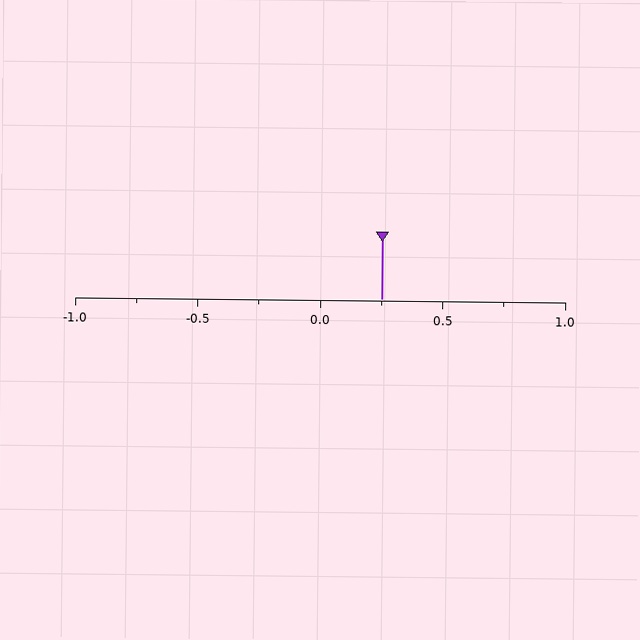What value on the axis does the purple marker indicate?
The marker indicates approximately 0.25.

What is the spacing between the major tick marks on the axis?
The major ticks are spaced 0.5 apart.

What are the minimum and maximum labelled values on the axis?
The axis runs from -1.0 to 1.0.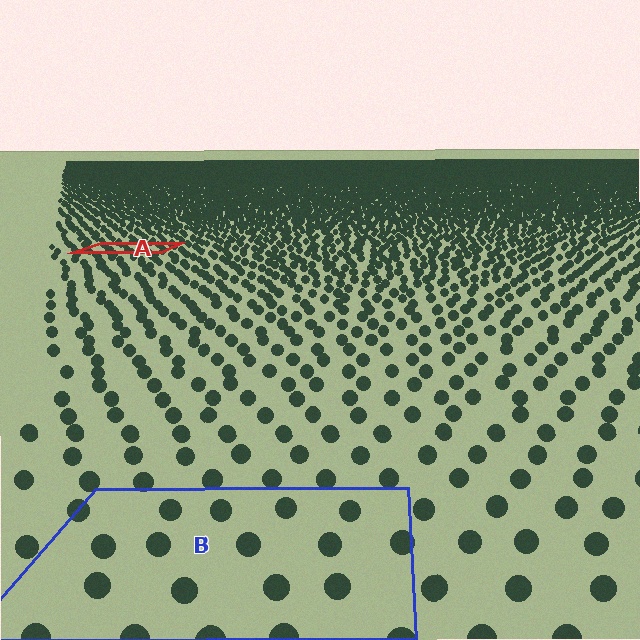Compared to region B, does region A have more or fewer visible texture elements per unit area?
Region A has more texture elements per unit area — they are packed more densely because it is farther away.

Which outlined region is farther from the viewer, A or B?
Region A is farther from the viewer — the texture elements inside it appear smaller and more densely packed.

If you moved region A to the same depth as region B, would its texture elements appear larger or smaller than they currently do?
They would appear larger. At a closer depth, the same texture elements are projected at a bigger on-screen size.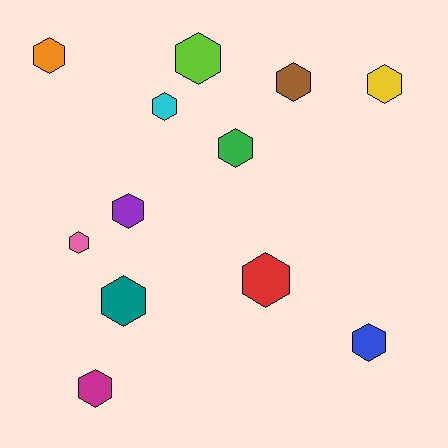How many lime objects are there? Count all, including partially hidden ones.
There is 1 lime object.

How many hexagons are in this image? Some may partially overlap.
There are 12 hexagons.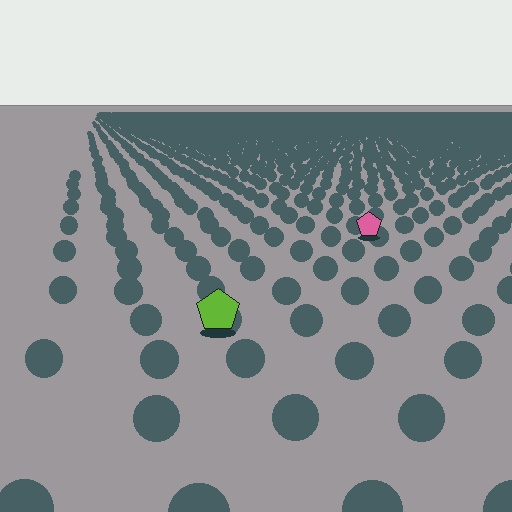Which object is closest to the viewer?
The lime pentagon is closest. The texture marks near it are larger and more spread out.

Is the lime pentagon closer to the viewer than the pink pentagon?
Yes. The lime pentagon is closer — you can tell from the texture gradient: the ground texture is coarser near it.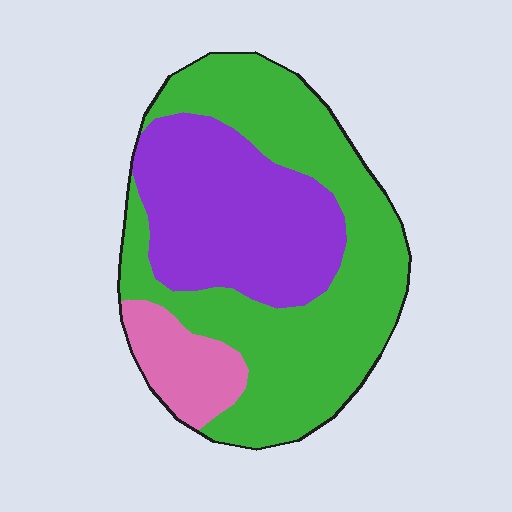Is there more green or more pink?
Green.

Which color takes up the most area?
Green, at roughly 55%.